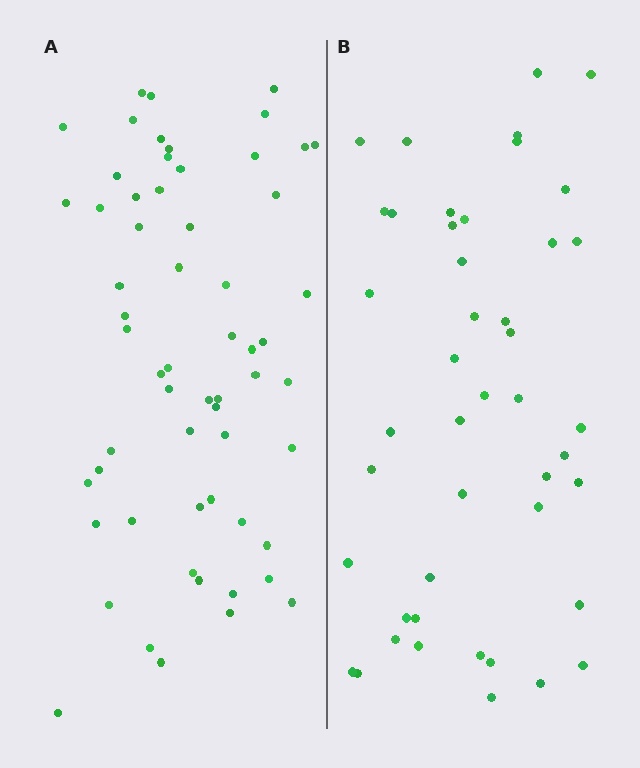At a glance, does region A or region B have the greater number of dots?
Region A (the left region) has more dots.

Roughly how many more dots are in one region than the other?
Region A has approximately 15 more dots than region B.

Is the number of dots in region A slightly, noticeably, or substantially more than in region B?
Region A has noticeably more, but not dramatically so. The ratio is roughly 1.3 to 1.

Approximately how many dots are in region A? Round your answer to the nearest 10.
About 60 dots.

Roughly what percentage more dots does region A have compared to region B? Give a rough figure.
About 35% more.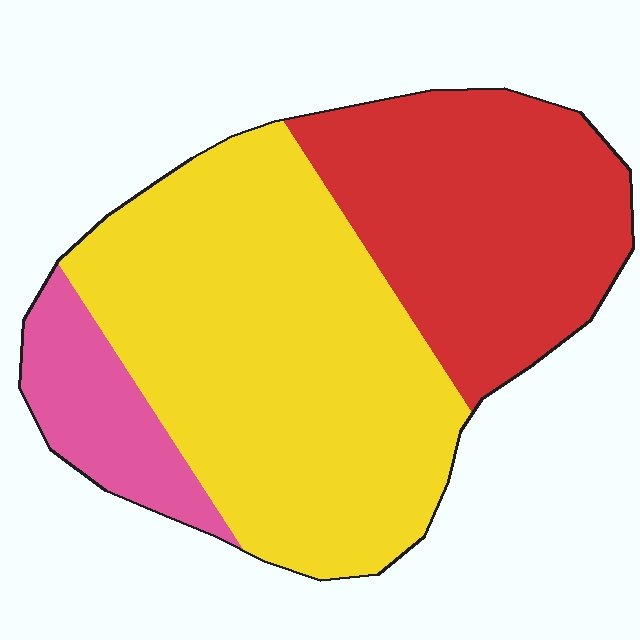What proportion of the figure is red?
Red takes up about one third (1/3) of the figure.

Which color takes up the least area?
Pink, at roughly 10%.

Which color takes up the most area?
Yellow, at roughly 55%.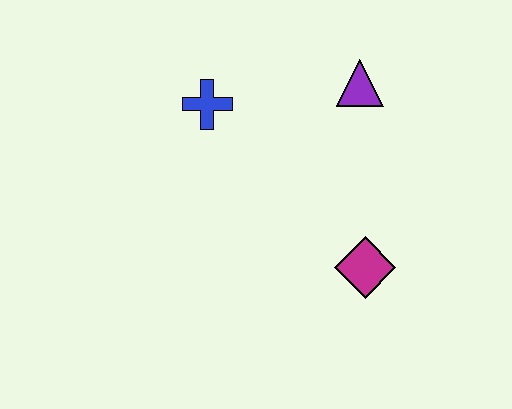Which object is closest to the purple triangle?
The blue cross is closest to the purple triangle.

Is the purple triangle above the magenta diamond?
Yes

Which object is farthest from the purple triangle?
The magenta diamond is farthest from the purple triangle.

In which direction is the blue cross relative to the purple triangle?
The blue cross is to the left of the purple triangle.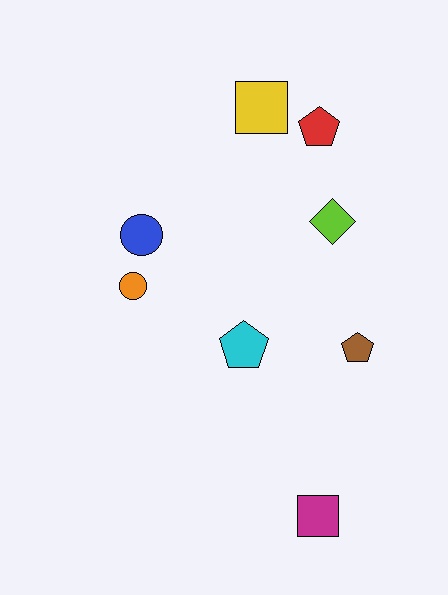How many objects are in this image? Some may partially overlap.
There are 8 objects.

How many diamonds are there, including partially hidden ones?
There is 1 diamond.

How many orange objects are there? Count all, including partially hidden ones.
There is 1 orange object.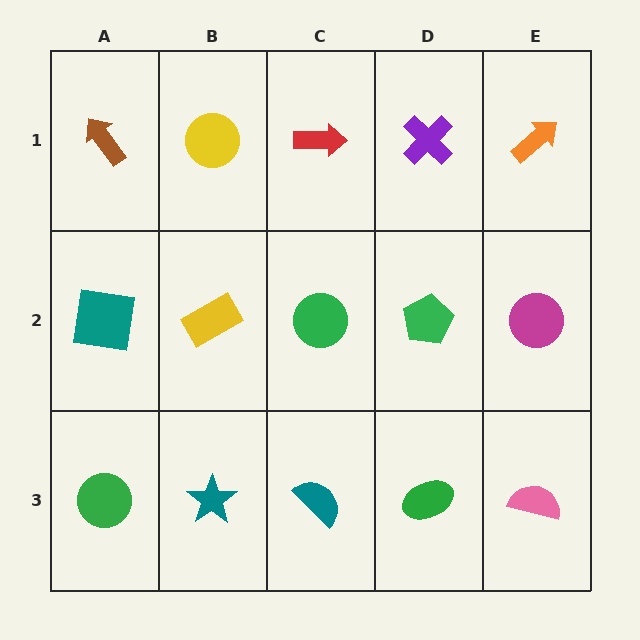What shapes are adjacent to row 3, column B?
A yellow rectangle (row 2, column B), a green circle (row 3, column A), a teal semicircle (row 3, column C).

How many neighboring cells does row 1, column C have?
3.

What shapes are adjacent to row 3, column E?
A magenta circle (row 2, column E), a green ellipse (row 3, column D).